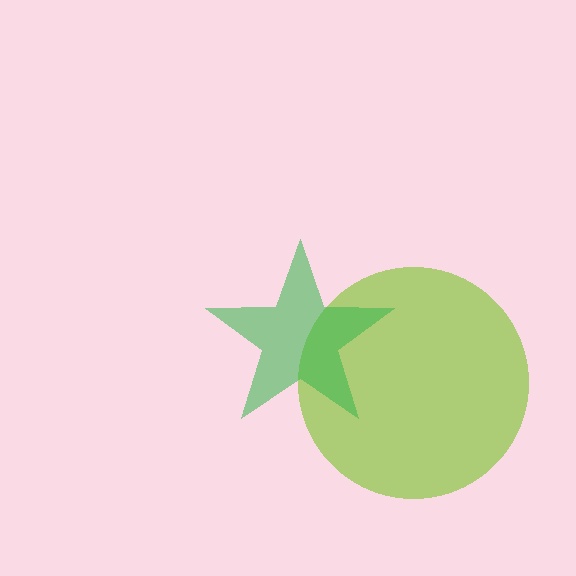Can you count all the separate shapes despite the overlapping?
Yes, there are 2 separate shapes.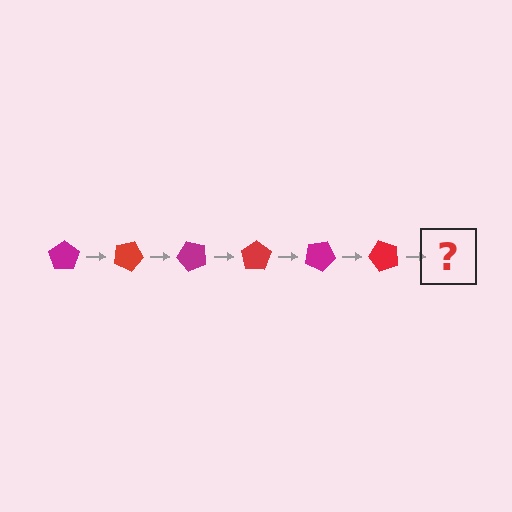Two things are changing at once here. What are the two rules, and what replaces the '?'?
The two rules are that it rotates 25 degrees each step and the color cycles through magenta and red. The '?' should be a magenta pentagon, rotated 150 degrees from the start.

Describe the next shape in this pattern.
It should be a magenta pentagon, rotated 150 degrees from the start.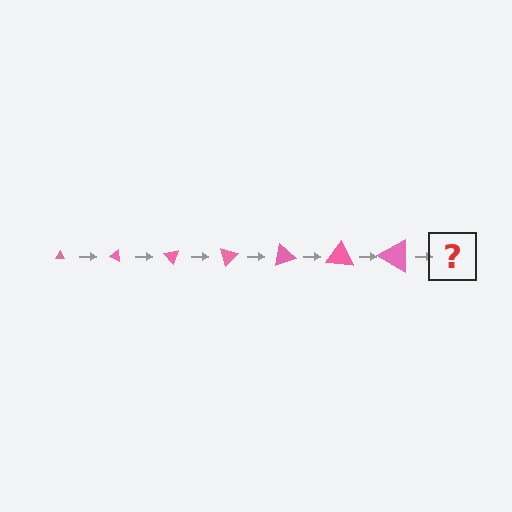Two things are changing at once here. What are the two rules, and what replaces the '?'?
The two rules are that the triangle grows larger each step and it rotates 25 degrees each step. The '?' should be a triangle, larger than the previous one and rotated 175 degrees from the start.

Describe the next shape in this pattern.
It should be a triangle, larger than the previous one and rotated 175 degrees from the start.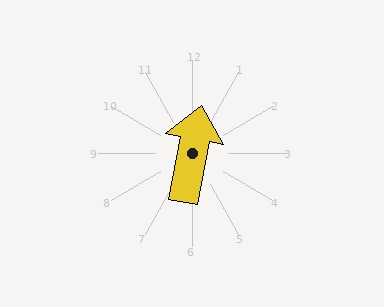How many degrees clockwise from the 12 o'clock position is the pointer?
Approximately 11 degrees.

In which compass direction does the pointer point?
North.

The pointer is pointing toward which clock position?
Roughly 12 o'clock.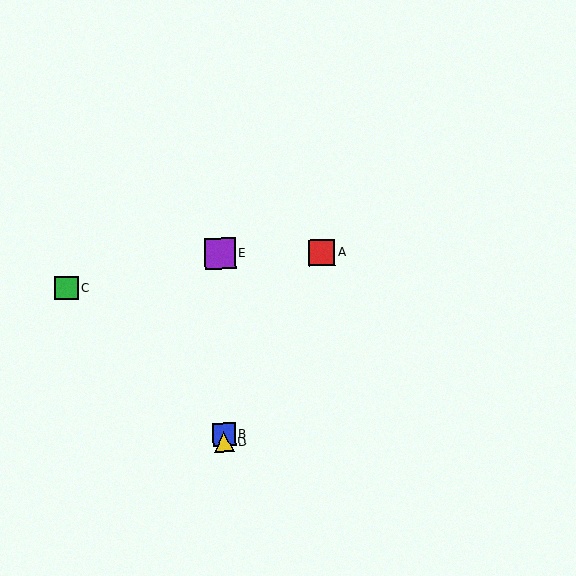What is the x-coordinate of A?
Object A is at x≈322.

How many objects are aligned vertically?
3 objects (B, D, E) are aligned vertically.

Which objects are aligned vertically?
Objects B, D, E are aligned vertically.